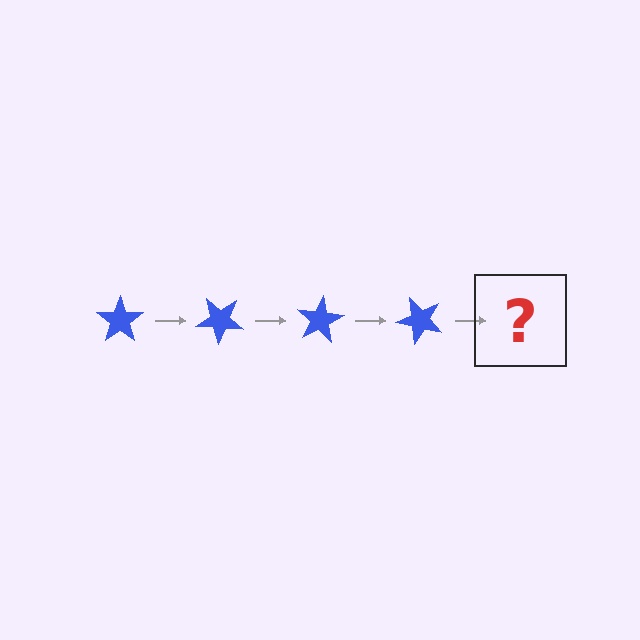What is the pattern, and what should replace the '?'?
The pattern is that the star rotates 40 degrees each step. The '?' should be a blue star rotated 160 degrees.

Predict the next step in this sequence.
The next step is a blue star rotated 160 degrees.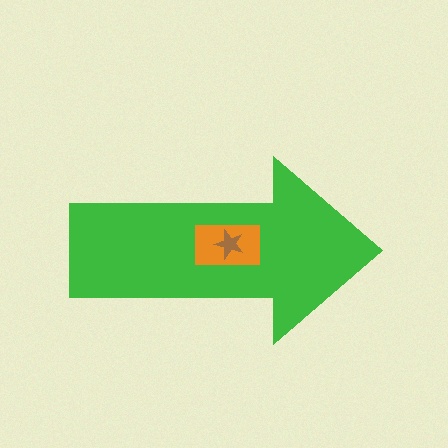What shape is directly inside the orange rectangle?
The brown star.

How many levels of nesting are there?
3.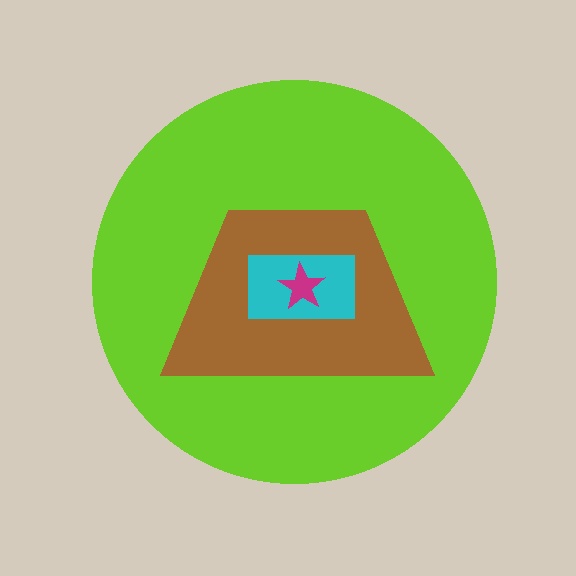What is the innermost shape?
The magenta star.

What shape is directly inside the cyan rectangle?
The magenta star.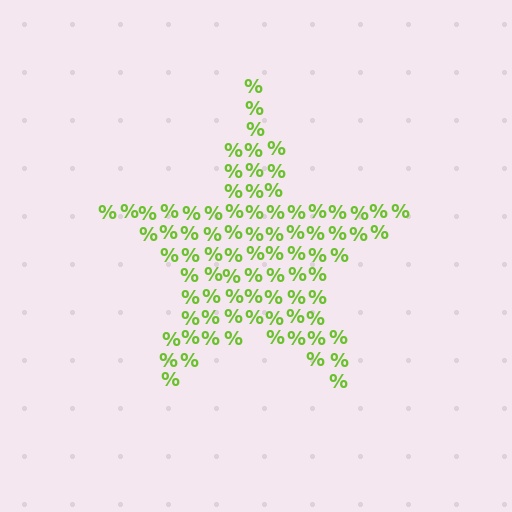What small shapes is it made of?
It is made of small percent signs.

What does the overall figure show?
The overall figure shows a star.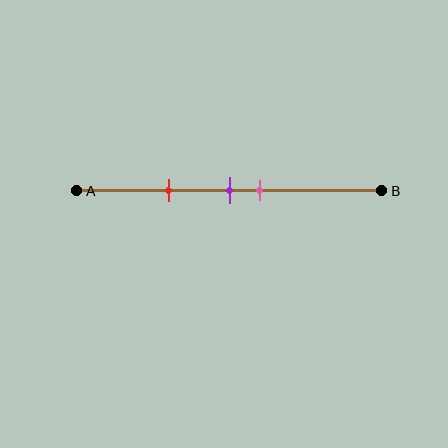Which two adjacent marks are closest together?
The purple and pink marks are the closest adjacent pair.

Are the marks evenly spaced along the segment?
No, the marks are not evenly spaced.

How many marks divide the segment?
There are 3 marks dividing the segment.